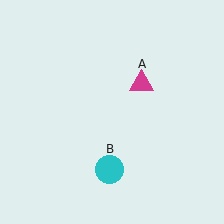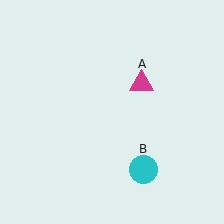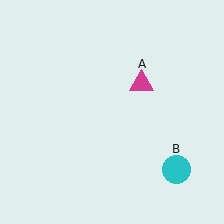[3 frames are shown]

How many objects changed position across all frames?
1 object changed position: cyan circle (object B).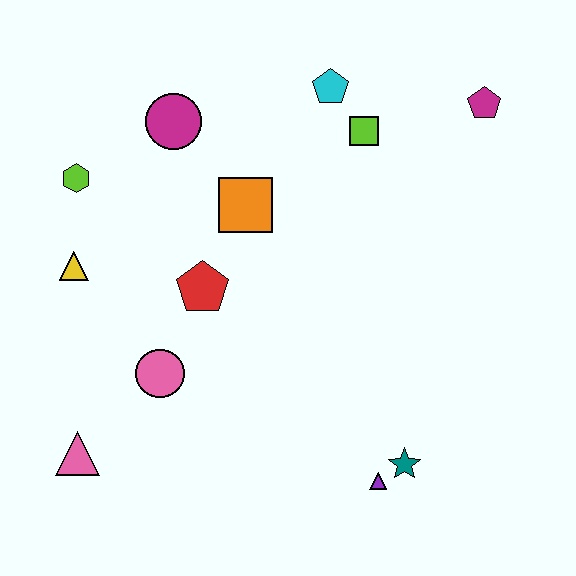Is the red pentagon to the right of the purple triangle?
No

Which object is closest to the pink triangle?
The pink circle is closest to the pink triangle.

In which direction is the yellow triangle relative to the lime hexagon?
The yellow triangle is below the lime hexagon.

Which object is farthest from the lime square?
The pink triangle is farthest from the lime square.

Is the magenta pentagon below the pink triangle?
No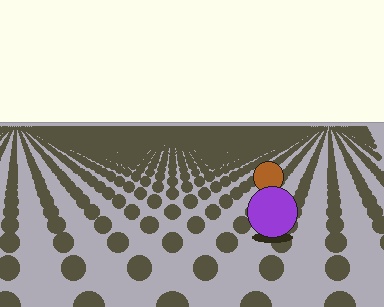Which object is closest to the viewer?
The purple circle is closest. The texture marks near it are larger and more spread out.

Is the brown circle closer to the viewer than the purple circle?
No. The purple circle is closer — you can tell from the texture gradient: the ground texture is coarser near it.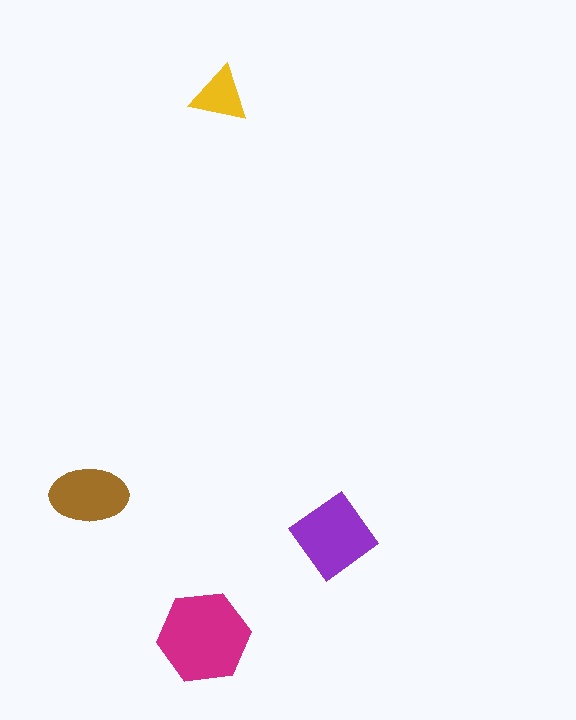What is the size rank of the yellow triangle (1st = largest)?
4th.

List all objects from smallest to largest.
The yellow triangle, the brown ellipse, the purple diamond, the magenta hexagon.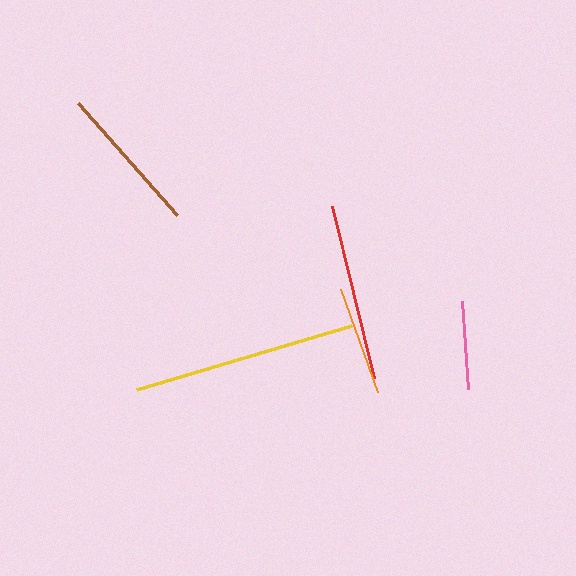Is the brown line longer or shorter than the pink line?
The brown line is longer than the pink line.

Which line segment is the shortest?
The pink line is the shortest at approximately 88 pixels.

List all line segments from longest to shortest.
From longest to shortest: yellow, red, brown, orange, pink.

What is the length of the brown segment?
The brown segment is approximately 150 pixels long.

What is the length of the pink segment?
The pink segment is approximately 88 pixels long.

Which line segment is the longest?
The yellow line is the longest at approximately 225 pixels.